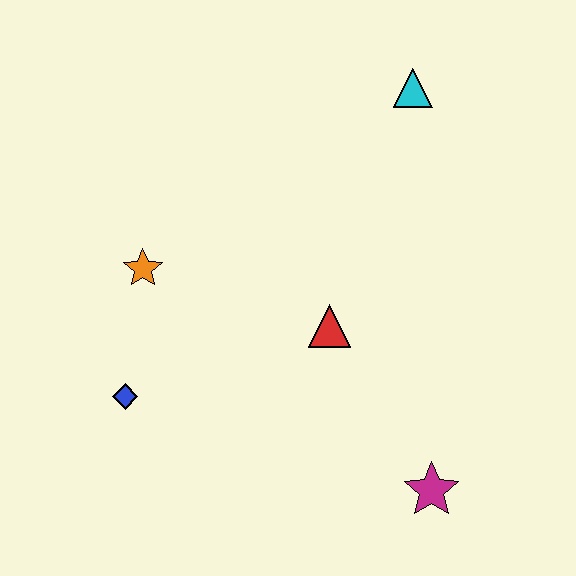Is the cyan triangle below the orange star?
No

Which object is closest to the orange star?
The blue diamond is closest to the orange star.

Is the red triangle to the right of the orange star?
Yes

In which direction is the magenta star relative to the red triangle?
The magenta star is below the red triangle.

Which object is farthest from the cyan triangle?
The blue diamond is farthest from the cyan triangle.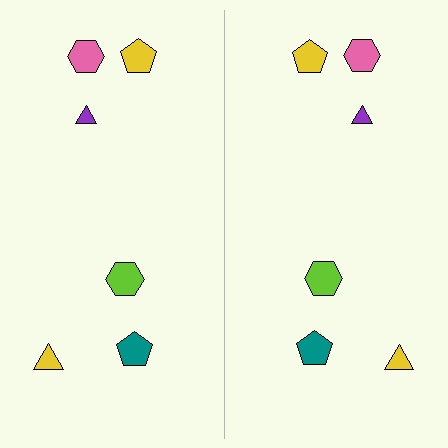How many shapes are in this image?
There are 12 shapes in this image.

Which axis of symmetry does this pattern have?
The pattern has a vertical axis of symmetry running through the center of the image.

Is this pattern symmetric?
Yes, this pattern has bilateral (reflection) symmetry.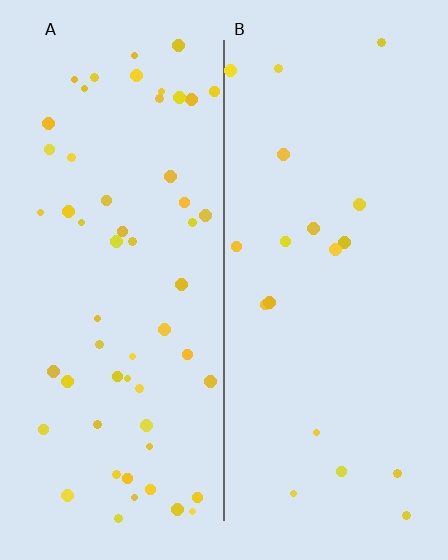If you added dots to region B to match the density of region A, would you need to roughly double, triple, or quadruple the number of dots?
Approximately triple.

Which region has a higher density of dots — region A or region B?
A (the left).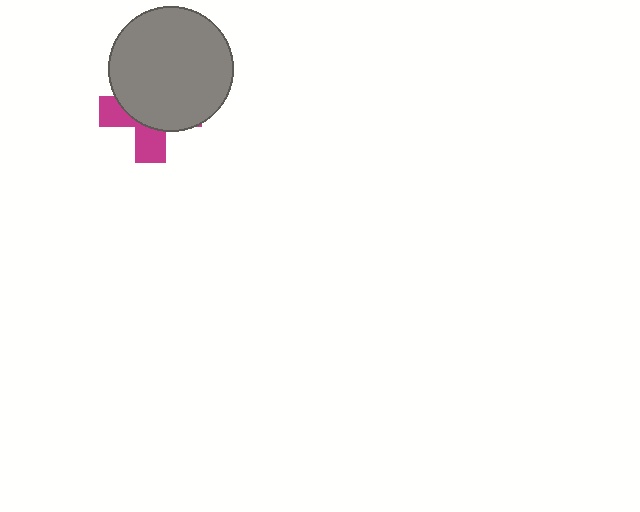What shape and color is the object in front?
The object in front is a gray circle.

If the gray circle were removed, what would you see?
You would see the complete magenta cross.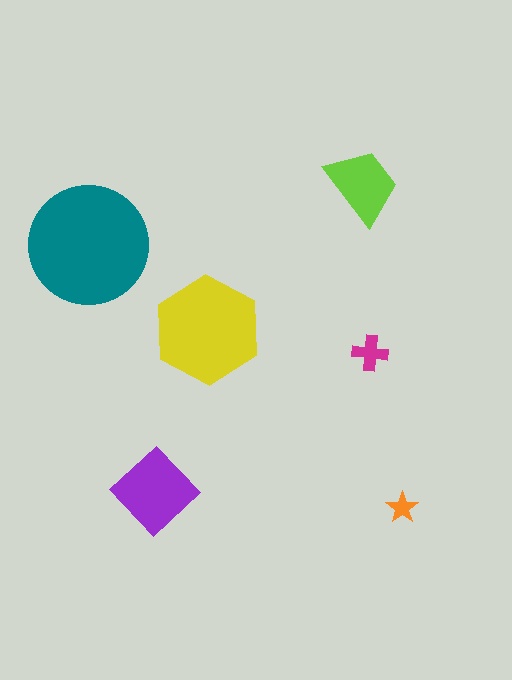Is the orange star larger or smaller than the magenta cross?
Smaller.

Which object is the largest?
The teal circle.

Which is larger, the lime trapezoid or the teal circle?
The teal circle.